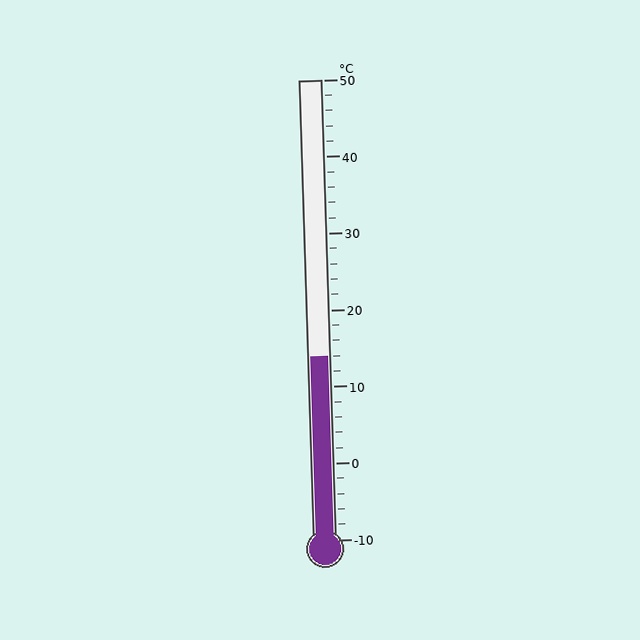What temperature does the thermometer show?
The thermometer shows approximately 14°C.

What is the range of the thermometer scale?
The thermometer scale ranges from -10°C to 50°C.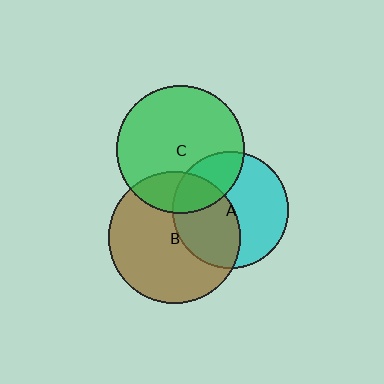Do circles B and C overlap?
Yes.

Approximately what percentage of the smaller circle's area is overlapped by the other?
Approximately 20%.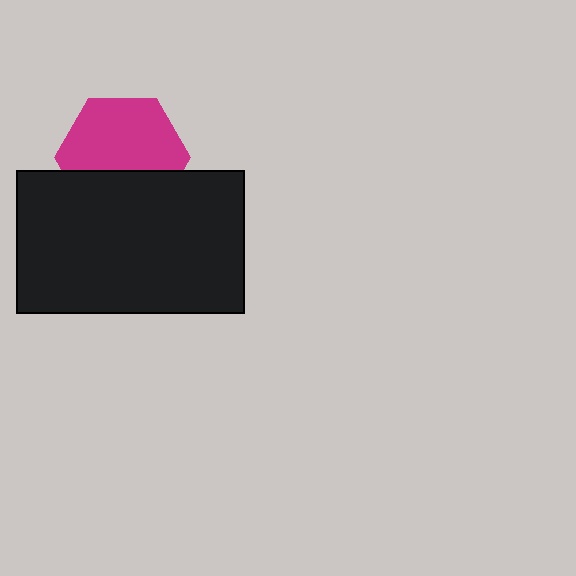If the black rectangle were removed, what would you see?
You would see the complete magenta hexagon.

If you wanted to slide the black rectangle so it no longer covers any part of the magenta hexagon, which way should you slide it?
Slide it down — that is the most direct way to separate the two shapes.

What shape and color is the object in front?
The object in front is a black rectangle.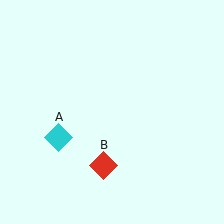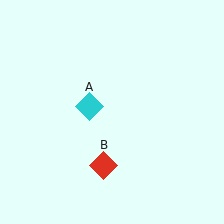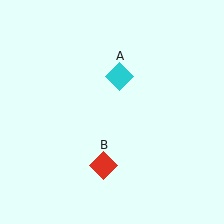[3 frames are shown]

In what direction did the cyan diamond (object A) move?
The cyan diamond (object A) moved up and to the right.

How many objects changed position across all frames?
1 object changed position: cyan diamond (object A).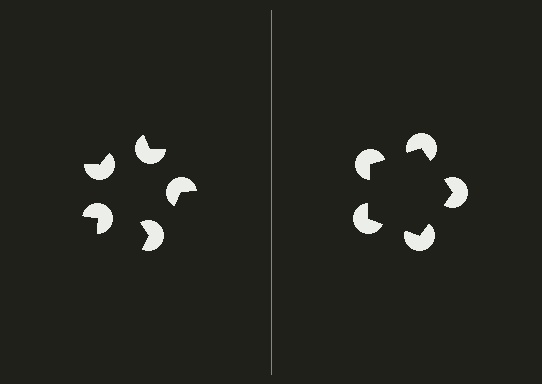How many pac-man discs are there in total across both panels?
10 — 5 on each side.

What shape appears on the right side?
An illusory pentagon.